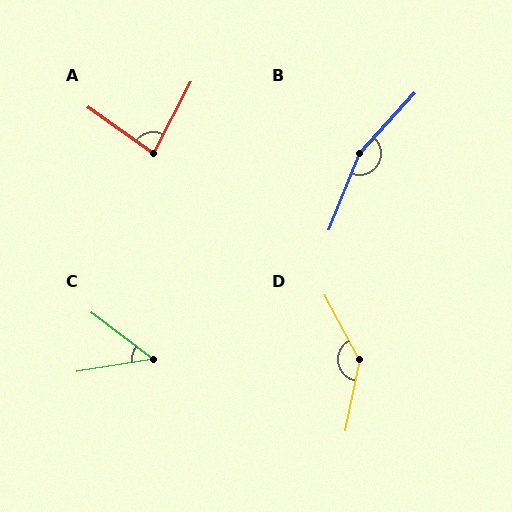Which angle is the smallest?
C, at approximately 47 degrees.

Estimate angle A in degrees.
Approximately 83 degrees.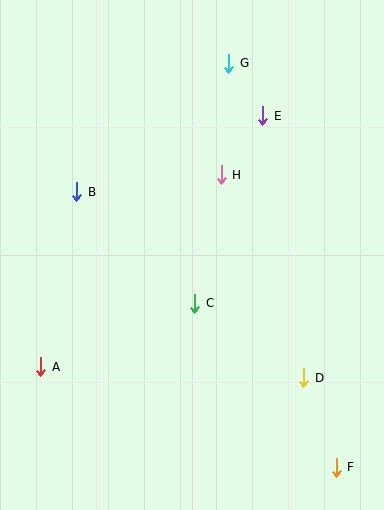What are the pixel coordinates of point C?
Point C is at (195, 303).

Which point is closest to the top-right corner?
Point G is closest to the top-right corner.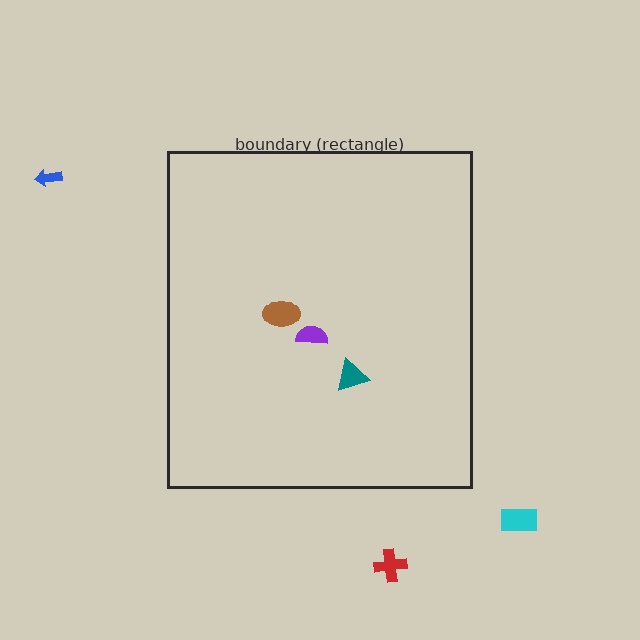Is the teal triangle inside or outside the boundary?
Inside.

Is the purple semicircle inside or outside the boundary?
Inside.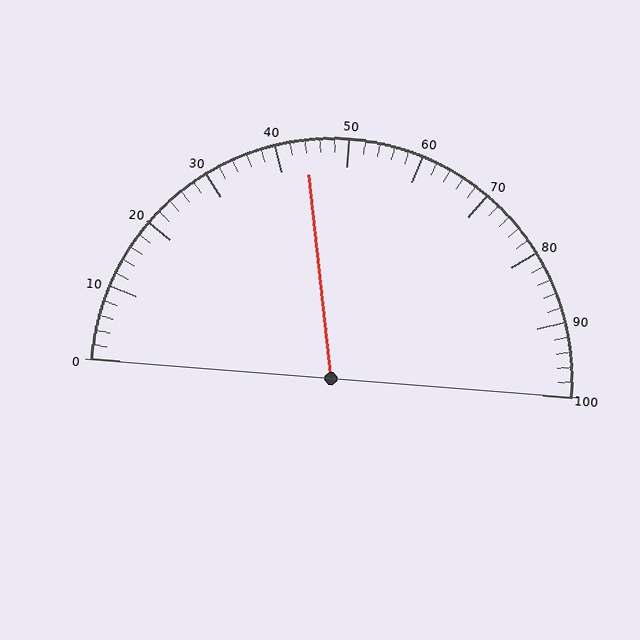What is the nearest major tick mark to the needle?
The nearest major tick mark is 40.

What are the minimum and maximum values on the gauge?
The gauge ranges from 0 to 100.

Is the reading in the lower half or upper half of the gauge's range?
The reading is in the lower half of the range (0 to 100).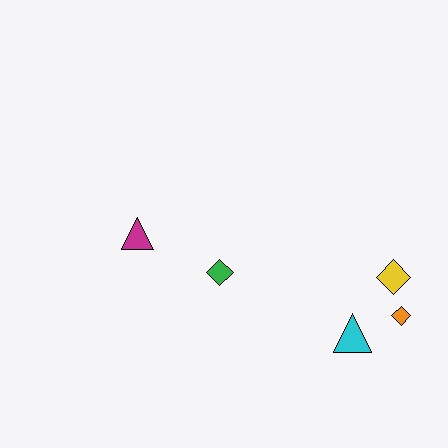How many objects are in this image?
There are 5 objects.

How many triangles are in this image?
There are 2 triangles.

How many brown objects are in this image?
There are no brown objects.